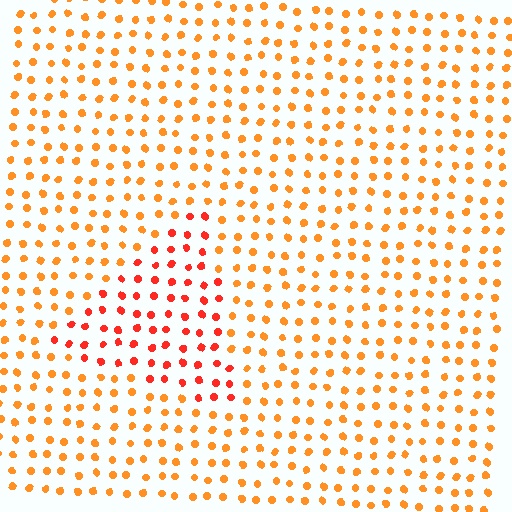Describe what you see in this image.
The image is filled with small orange elements in a uniform arrangement. A triangle-shaped region is visible where the elements are tinted to a slightly different hue, forming a subtle color boundary.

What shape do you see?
I see a triangle.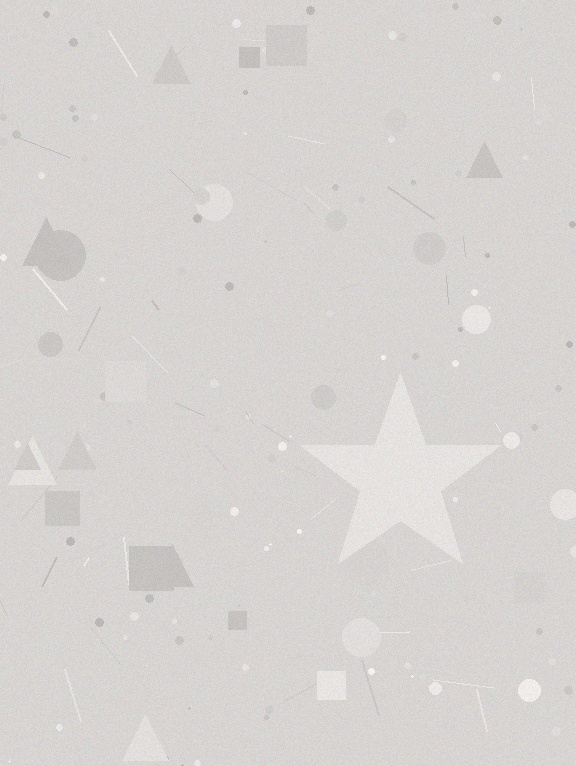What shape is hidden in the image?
A star is hidden in the image.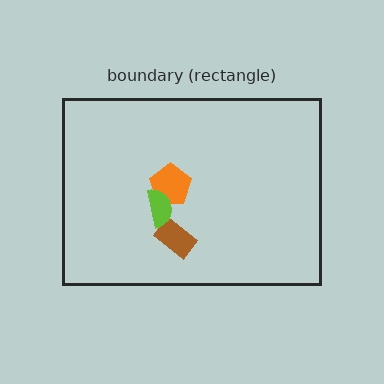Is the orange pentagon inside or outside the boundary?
Inside.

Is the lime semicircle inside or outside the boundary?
Inside.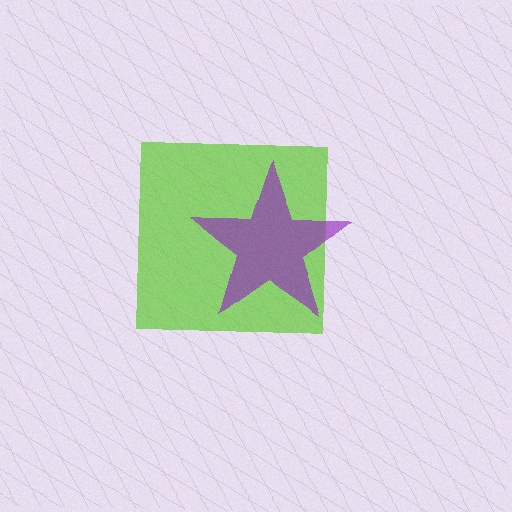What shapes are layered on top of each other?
The layered shapes are: a lime square, a purple star.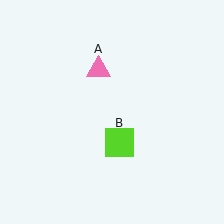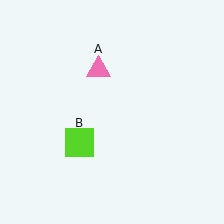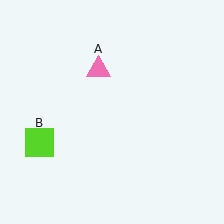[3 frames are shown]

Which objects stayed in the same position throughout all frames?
Pink triangle (object A) remained stationary.